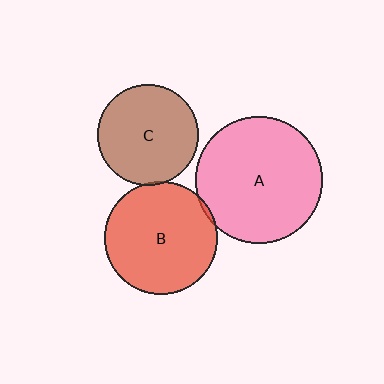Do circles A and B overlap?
Yes.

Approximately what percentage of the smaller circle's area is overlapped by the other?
Approximately 5%.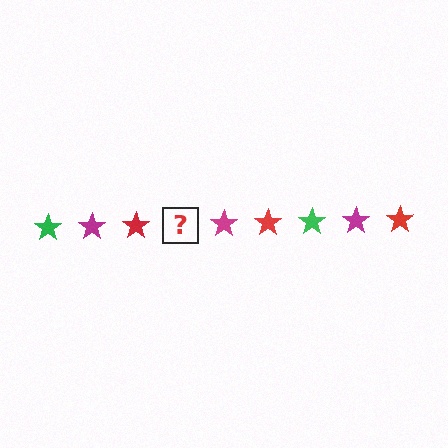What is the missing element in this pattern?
The missing element is a green star.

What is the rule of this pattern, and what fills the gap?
The rule is that the pattern cycles through green, magenta, red stars. The gap should be filled with a green star.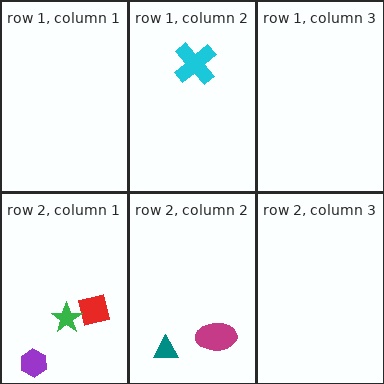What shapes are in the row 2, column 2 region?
The teal triangle, the magenta ellipse.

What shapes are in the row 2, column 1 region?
The purple hexagon, the red square, the green star.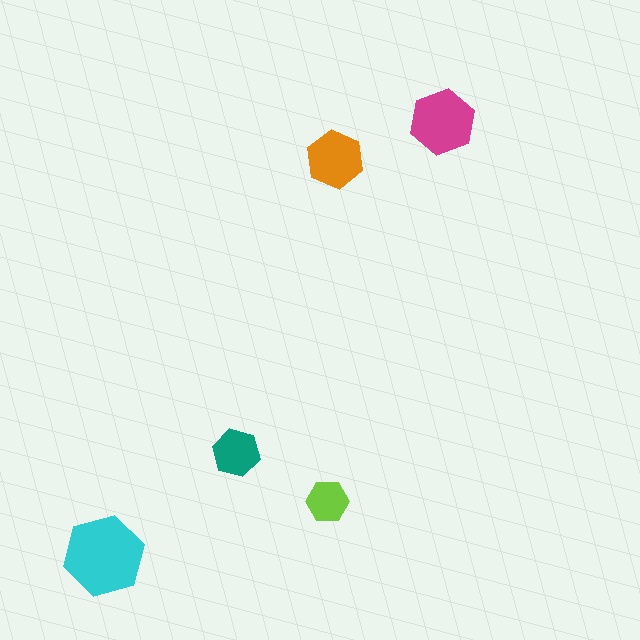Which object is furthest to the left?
The cyan hexagon is leftmost.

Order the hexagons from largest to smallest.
the cyan one, the magenta one, the orange one, the teal one, the lime one.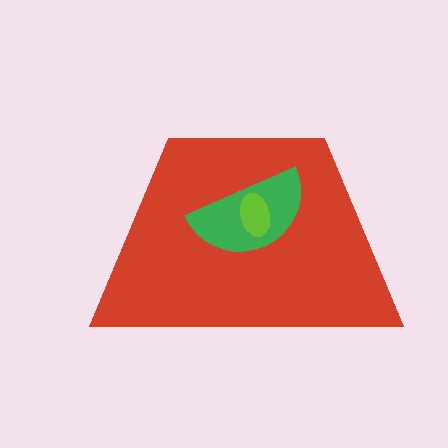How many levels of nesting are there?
3.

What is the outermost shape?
The red trapezoid.